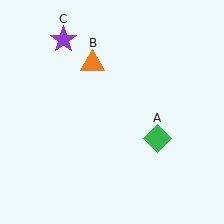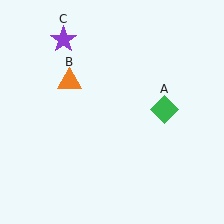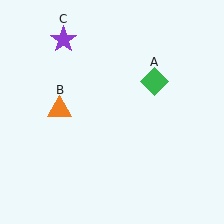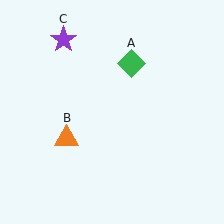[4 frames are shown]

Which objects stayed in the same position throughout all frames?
Purple star (object C) remained stationary.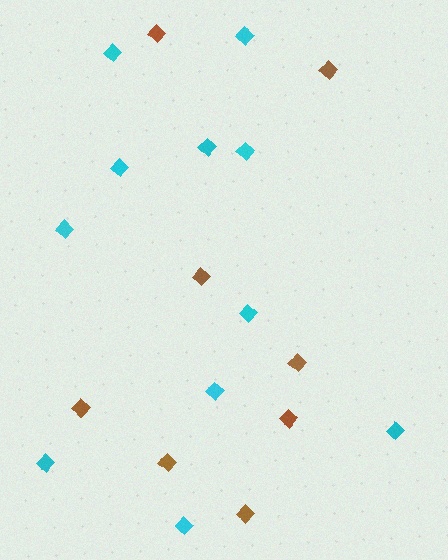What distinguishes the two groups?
There are 2 groups: one group of brown diamonds (8) and one group of cyan diamonds (11).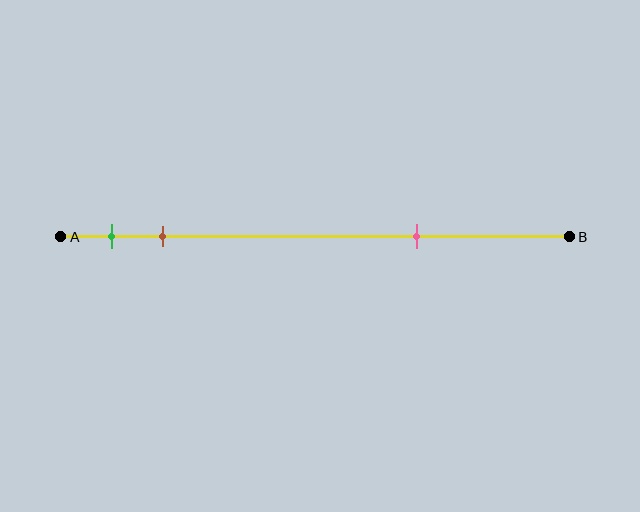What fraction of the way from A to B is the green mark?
The green mark is approximately 10% (0.1) of the way from A to B.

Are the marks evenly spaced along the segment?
No, the marks are not evenly spaced.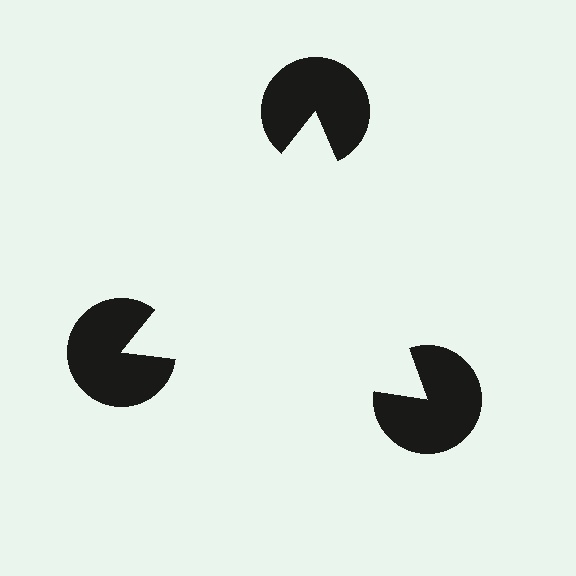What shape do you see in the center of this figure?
An illusory triangle — its edges are inferred from the aligned wedge cuts in the pac-man discs, not physically drawn.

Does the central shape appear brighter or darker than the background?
It typically appears slightly brighter than the background, even though no actual brightness change is drawn.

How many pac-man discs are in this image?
There are 3 — one at each vertex of the illusory triangle.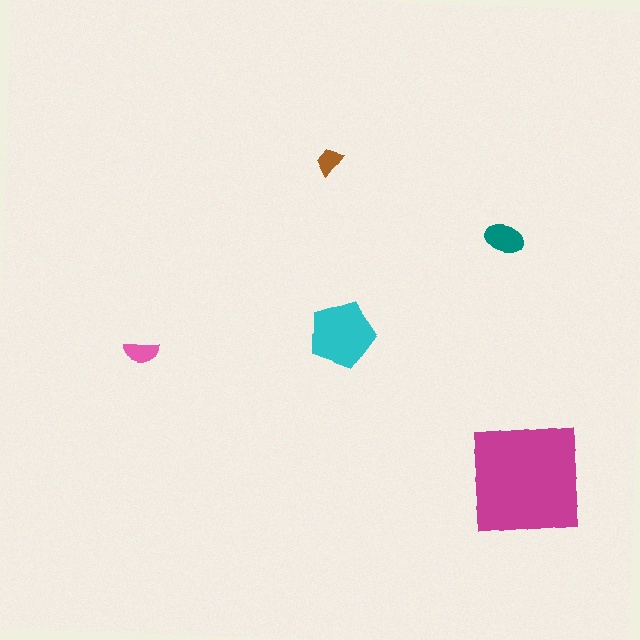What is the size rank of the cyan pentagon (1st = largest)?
2nd.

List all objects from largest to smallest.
The magenta square, the cyan pentagon, the teal ellipse, the pink semicircle, the brown trapezoid.